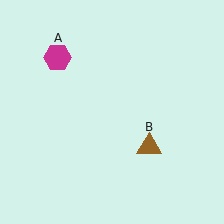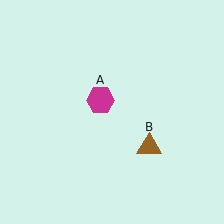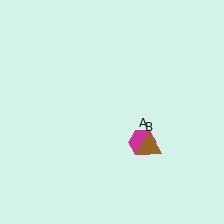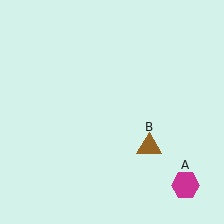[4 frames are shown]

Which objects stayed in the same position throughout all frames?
Brown triangle (object B) remained stationary.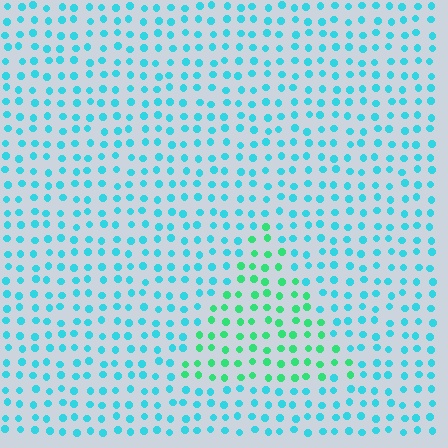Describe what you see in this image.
The image is filled with small cyan elements in a uniform arrangement. A triangle-shaped region is visible where the elements are tinted to a slightly different hue, forming a subtle color boundary.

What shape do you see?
I see a triangle.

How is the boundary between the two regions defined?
The boundary is defined purely by a slight shift in hue (about 41 degrees). Spacing, size, and orientation are identical on both sides.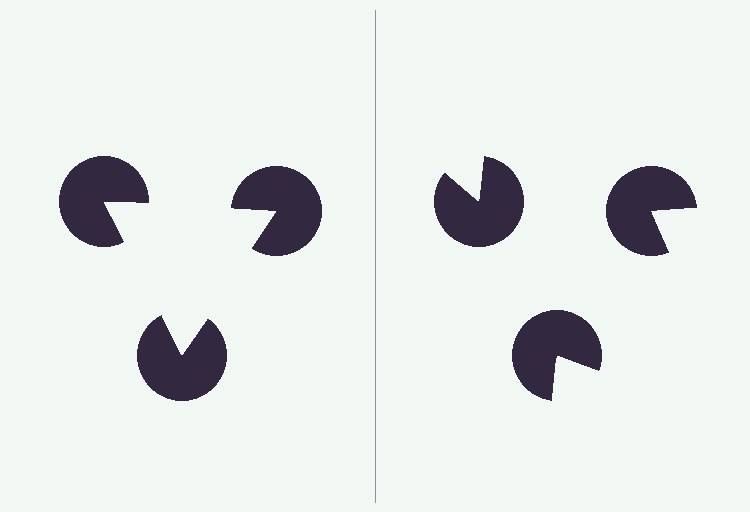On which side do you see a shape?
An illusory triangle appears on the left side. On the right side the wedge cuts are rotated, so no coherent shape forms.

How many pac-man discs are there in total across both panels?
6 — 3 on each side.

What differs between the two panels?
The pac-man discs are positioned identically on both sides; only the wedge orientations differ. On the left they align to a triangle; on the right they are misaligned.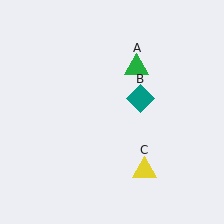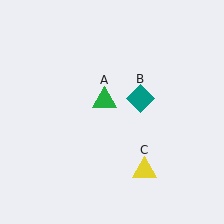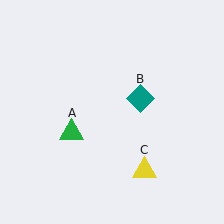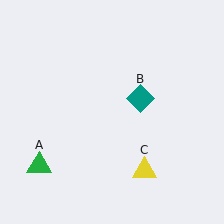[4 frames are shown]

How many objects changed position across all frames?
1 object changed position: green triangle (object A).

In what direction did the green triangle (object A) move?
The green triangle (object A) moved down and to the left.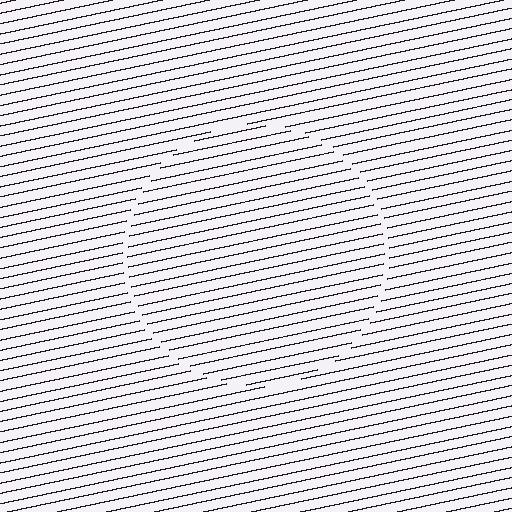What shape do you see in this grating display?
An illusory circle. The interior of the shape contains the same grating, shifted by half a period — the contour is defined by the phase discontinuity where line-ends from the inner and outer gratings abut.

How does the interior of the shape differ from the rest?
The interior of the shape contains the same grating, shifted by half a period — the contour is defined by the phase discontinuity where line-ends from the inner and outer gratings abut.